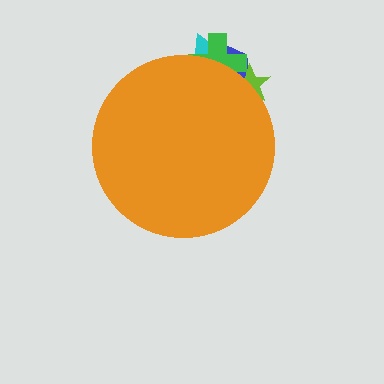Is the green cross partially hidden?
Yes, the green cross is partially hidden behind the orange circle.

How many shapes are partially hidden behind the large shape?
4 shapes are partially hidden.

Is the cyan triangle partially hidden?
Yes, the cyan triangle is partially hidden behind the orange circle.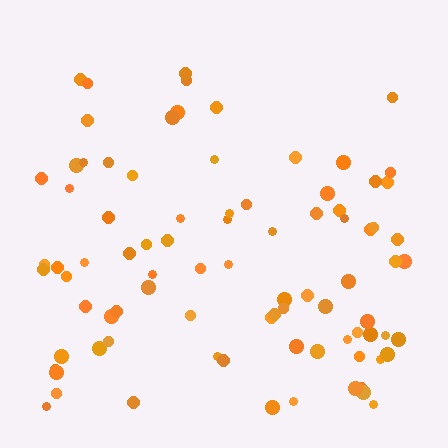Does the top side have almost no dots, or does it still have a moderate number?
Still a moderate number, just noticeably fewer than the bottom.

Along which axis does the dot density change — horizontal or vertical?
Vertical.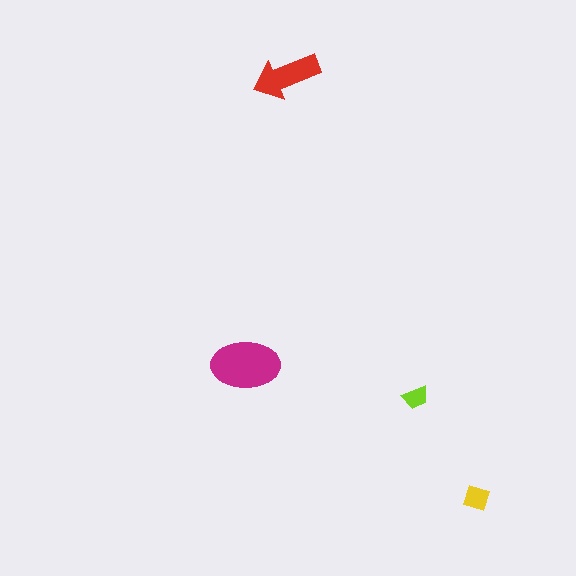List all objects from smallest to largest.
The lime trapezoid, the yellow diamond, the red arrow, the magenta ellipse.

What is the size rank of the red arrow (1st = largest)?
2nd.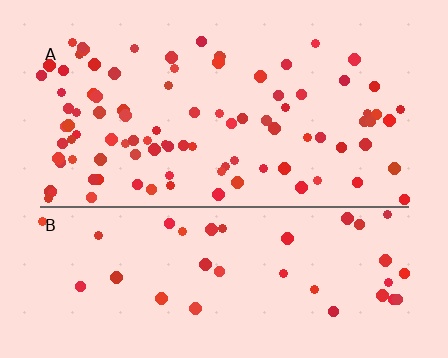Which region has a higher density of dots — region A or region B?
A (the top).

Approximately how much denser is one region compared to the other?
Approximately 2.4× — region A over region B.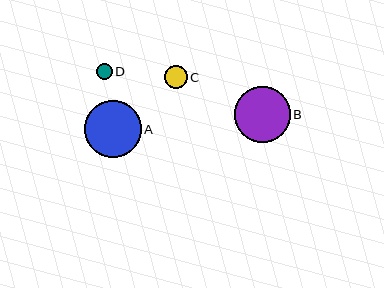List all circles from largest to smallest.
From largest to smallest: A, B, C, D.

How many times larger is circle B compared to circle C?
Circle B is approximately 2.4 times the size of circle C.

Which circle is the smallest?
Circle D is the smallest with a size of approximately 16 pixels.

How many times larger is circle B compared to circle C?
Circle B is approximately 2.4 times the size of circle C.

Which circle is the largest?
Circle A is the largest with a size of approximately 57 pixels.